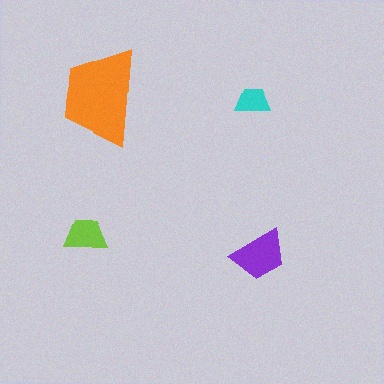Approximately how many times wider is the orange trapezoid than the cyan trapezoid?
About 2.5 times wider.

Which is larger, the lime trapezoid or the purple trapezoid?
The purple one.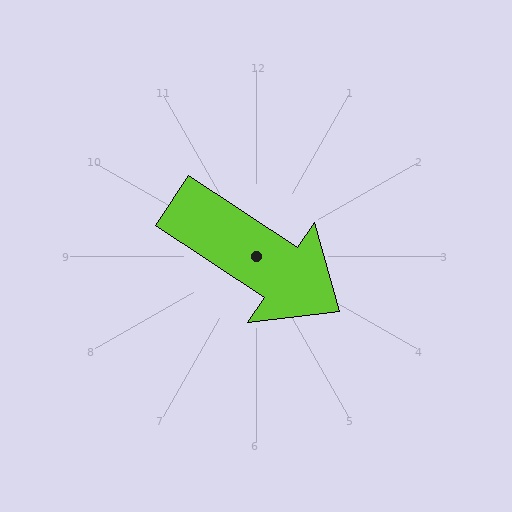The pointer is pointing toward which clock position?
Roughly 4 o'clock.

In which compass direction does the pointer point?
Southeast.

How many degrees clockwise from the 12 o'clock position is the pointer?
Approximately 123 degrees.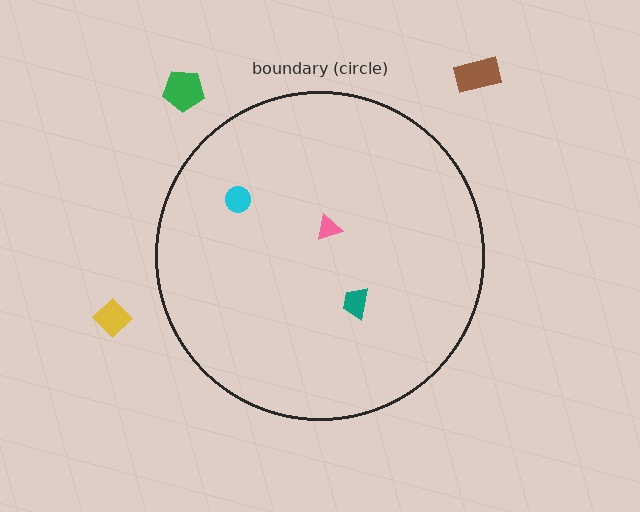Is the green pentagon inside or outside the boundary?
Outside.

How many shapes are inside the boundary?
3 inside, 3 outside.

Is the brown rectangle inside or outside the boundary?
Outside.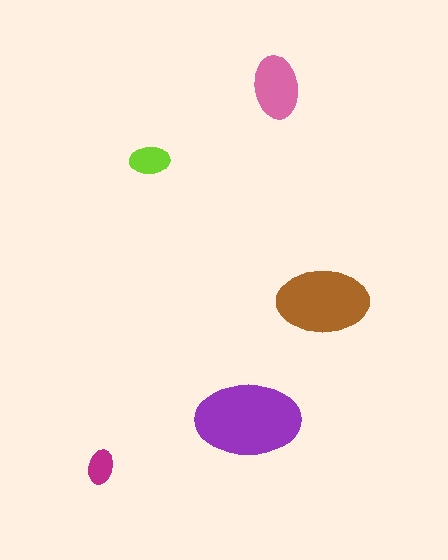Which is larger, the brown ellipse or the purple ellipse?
The purple one.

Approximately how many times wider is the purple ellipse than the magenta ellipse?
About 3 times wider.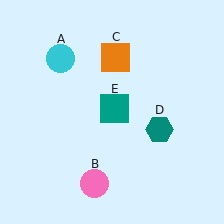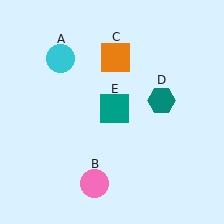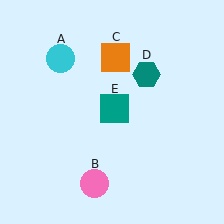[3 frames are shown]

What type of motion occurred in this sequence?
The teal hexagon (object D) rotated counterclockwise around the center of the scene.